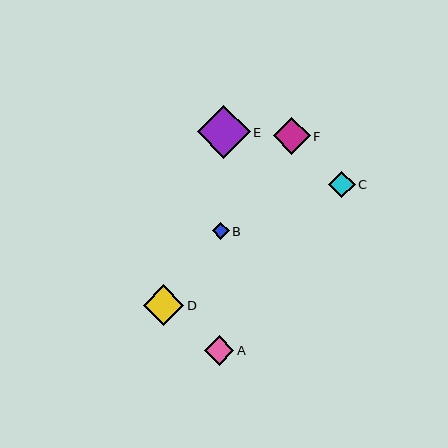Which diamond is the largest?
Diamond E is the largest with a size of approximately 53 pixels.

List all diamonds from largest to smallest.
From largest to smallest: E, D, F, A, C, B.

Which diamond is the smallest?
Diamond B is the smallest with a size of approximately 17 pixels.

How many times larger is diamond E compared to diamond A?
Diamond E is approximately 1.8 times the size of diamond A.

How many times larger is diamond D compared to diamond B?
Diamond D is approximately 2.4 times the size of diamond B.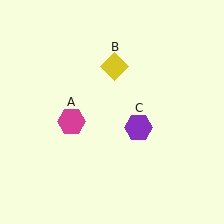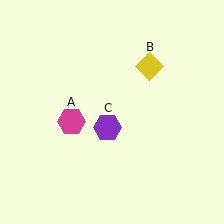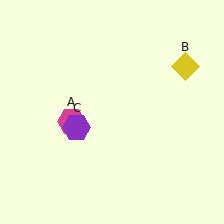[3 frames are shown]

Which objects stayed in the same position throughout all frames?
Magenta hexagon (object A) remained stationary.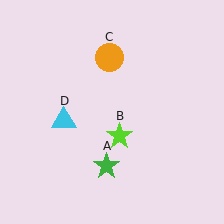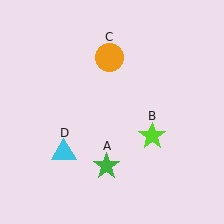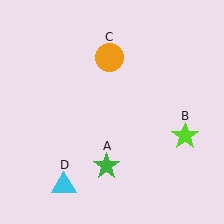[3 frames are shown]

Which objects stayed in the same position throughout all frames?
Green star (object A) and orange circle (object C) remained stationary.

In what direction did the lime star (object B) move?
The lime star (object B) moved right.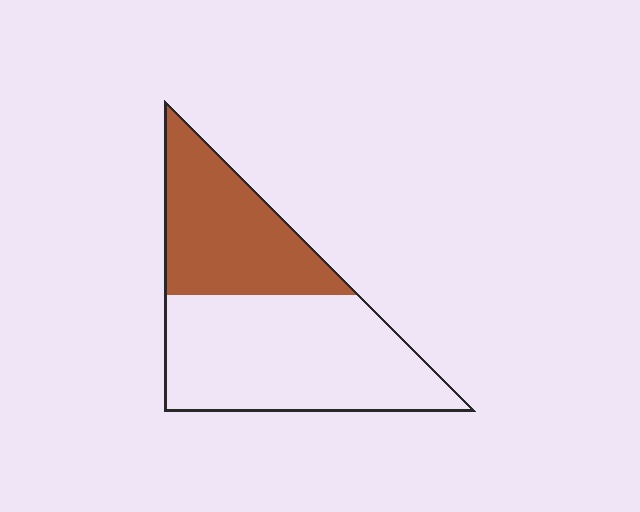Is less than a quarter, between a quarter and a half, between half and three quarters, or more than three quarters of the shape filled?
Between a quarter and a half.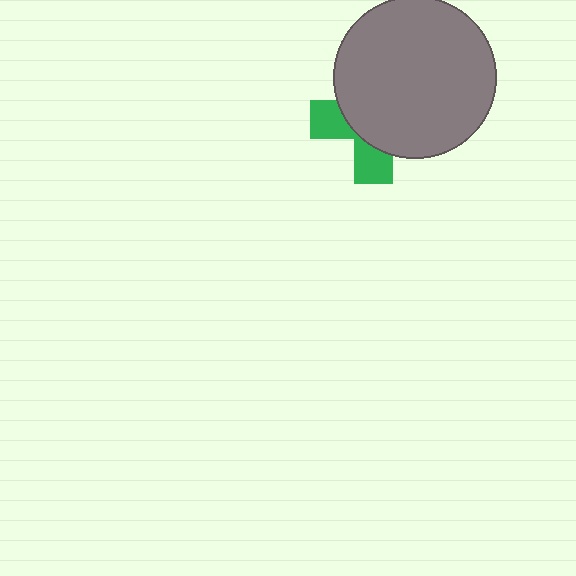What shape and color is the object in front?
The object in front is a gray circle.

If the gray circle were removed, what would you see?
You would see the complete green cross.